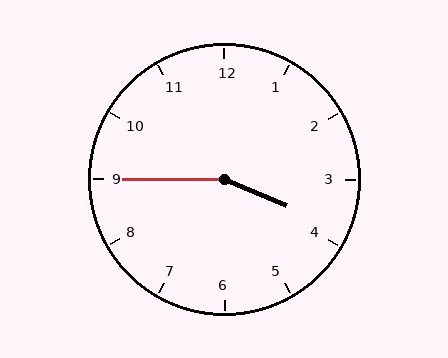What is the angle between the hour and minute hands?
Approximately 158 degrees.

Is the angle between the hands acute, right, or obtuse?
It is obtuse.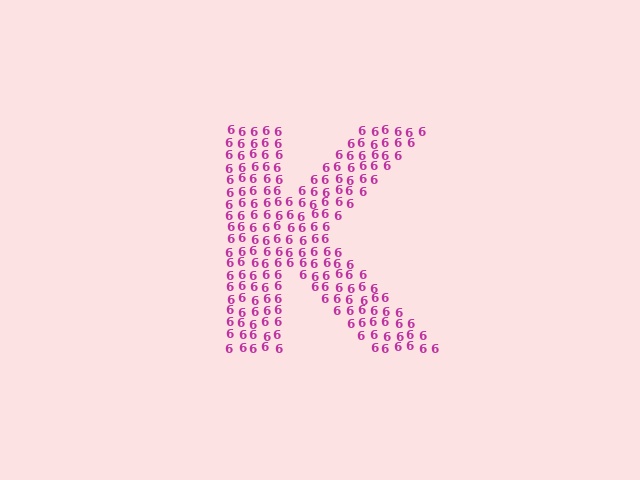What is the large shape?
The large shape is the letter K.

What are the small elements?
The small elements are digit 6's.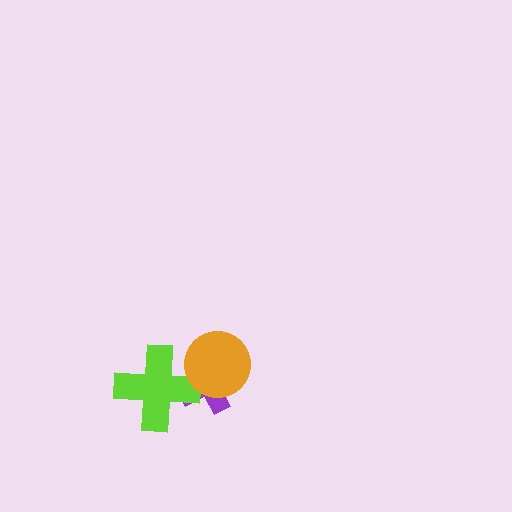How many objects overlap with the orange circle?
2 objects overlap with the orange circle.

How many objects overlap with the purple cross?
2 objects overlap with the purple cross.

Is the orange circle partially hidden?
No, no other shape covers it.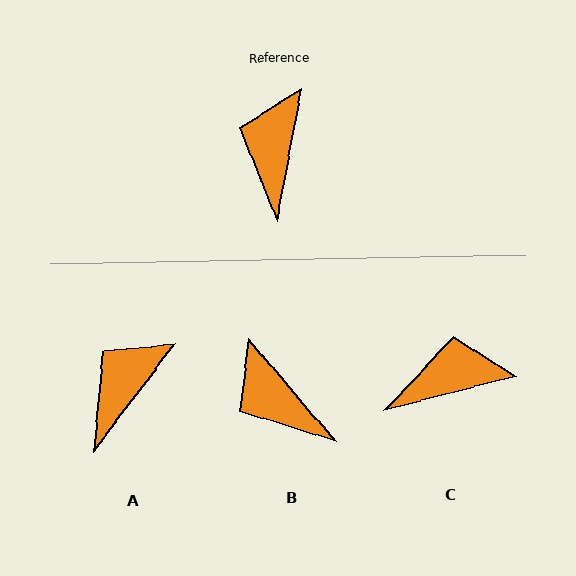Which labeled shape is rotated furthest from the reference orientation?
C, about 65 degrees away.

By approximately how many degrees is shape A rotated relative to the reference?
Approximately 27 degrees clockwise.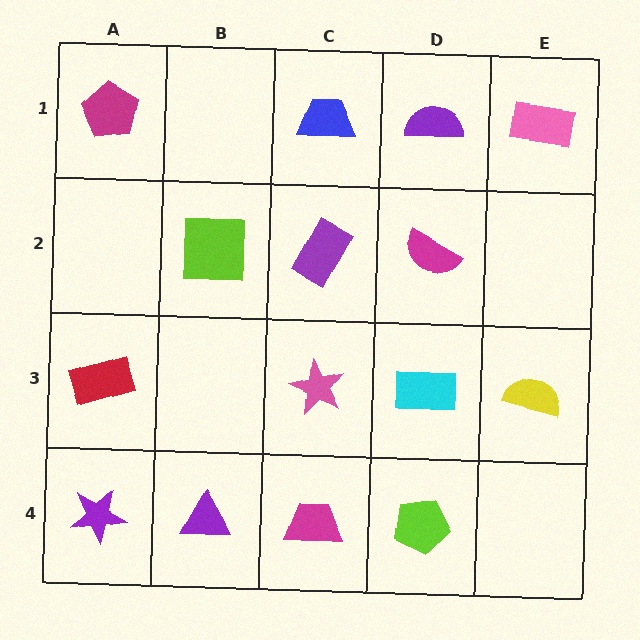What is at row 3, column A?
A red rectangle.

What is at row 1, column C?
A blue trapezoid.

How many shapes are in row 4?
4 shapes.